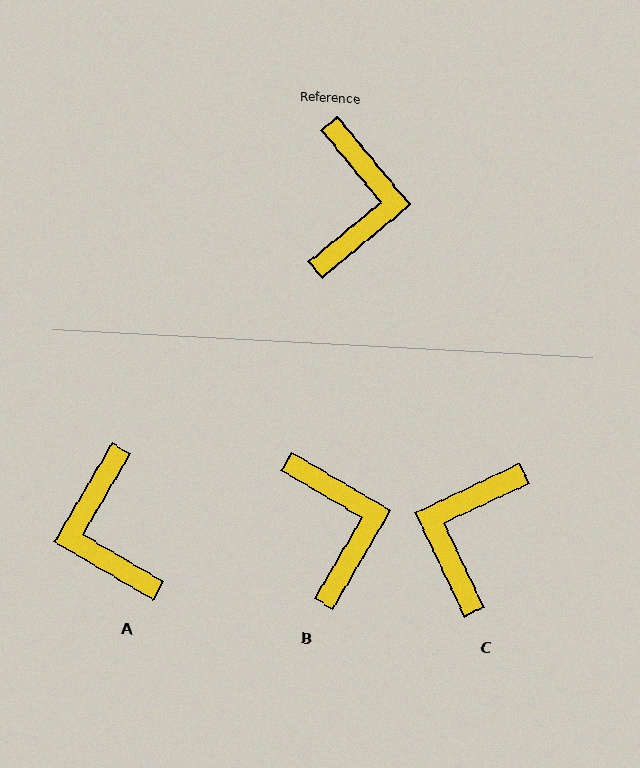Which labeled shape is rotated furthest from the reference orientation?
C, about 166 degrees away.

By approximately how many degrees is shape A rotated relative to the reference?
Approximately 160 degrees clockwise.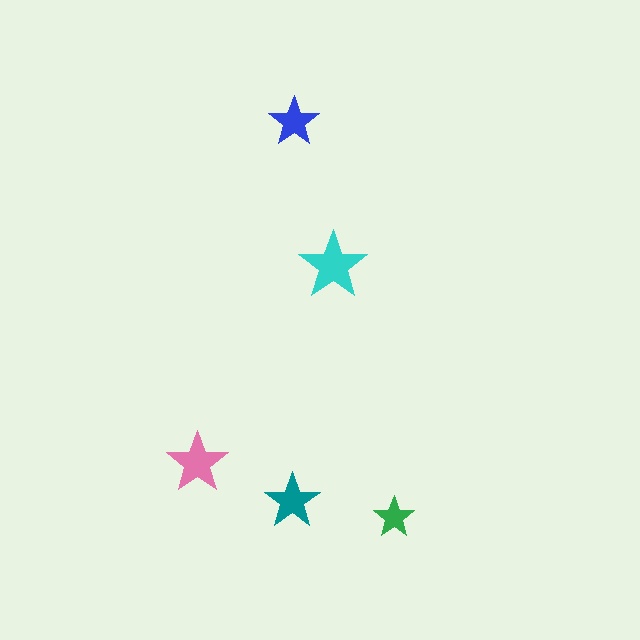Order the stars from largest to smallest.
the cyan one, the pink one, the teal one, the blue one, the green one.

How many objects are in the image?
There are 5 objects in the image.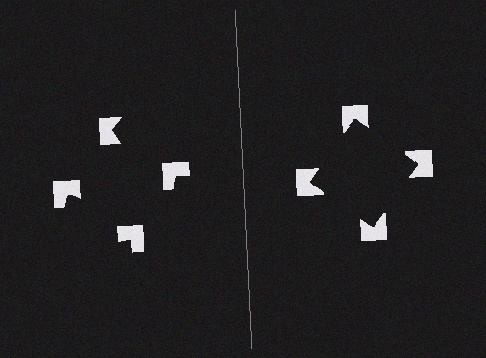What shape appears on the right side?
An illusory square.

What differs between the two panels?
The notched squares are positioned identically on both sides; only the wedge orientations differ. On the right they align to a square; on the left they are misaligned.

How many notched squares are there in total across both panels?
8 — 4 on each side.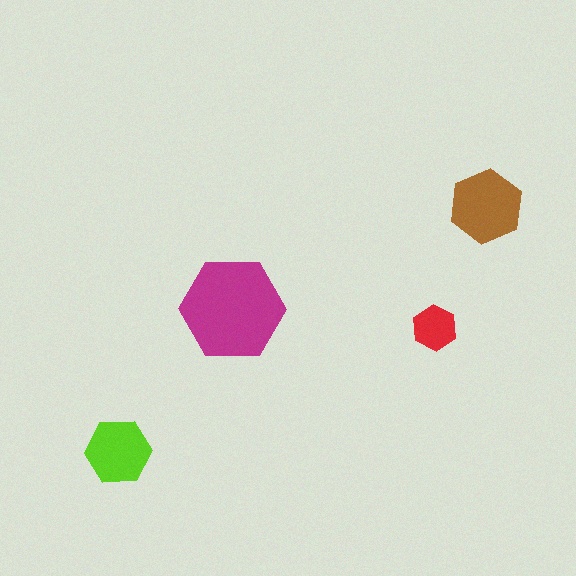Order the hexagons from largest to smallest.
the magenta one, the brown one, the lime one, the red one.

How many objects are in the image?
There are 4 objects in the image.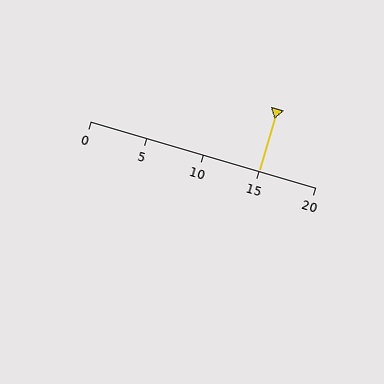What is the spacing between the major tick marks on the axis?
The major ticks are spaced 5 apart.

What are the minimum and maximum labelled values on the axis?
The axis runs from 0 to 20.